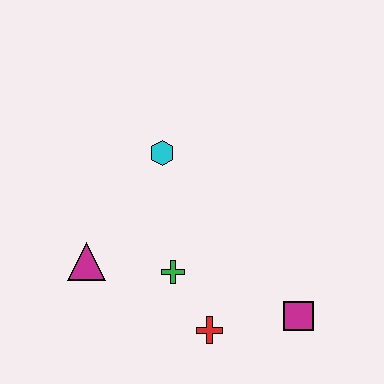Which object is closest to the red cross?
The green cross is closest to the red cross.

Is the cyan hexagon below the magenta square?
No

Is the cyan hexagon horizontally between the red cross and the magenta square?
No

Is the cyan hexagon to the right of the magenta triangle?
Yes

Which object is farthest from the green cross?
The magenta square is farthest from the green cross.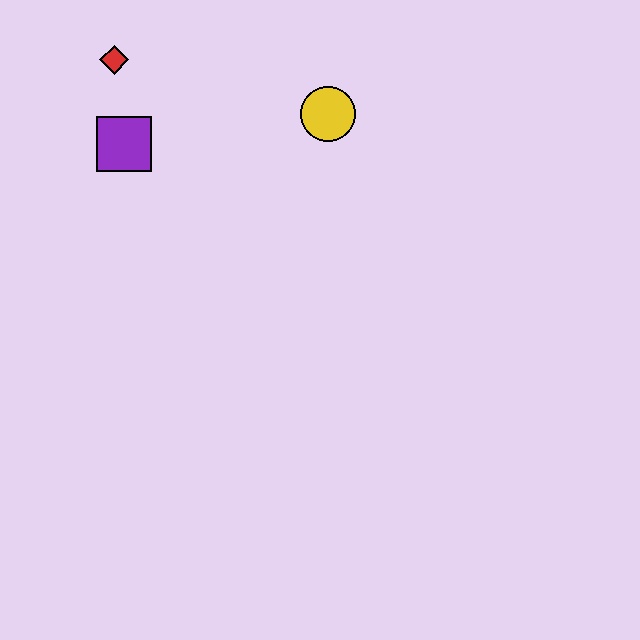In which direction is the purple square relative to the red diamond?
The purple square is below the red diamond.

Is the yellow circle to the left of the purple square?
No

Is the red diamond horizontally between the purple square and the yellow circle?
No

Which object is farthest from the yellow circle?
The red diamond is farthest from the yellow circle.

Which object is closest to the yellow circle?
The purple square is closest to the yellow circle.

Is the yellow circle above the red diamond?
No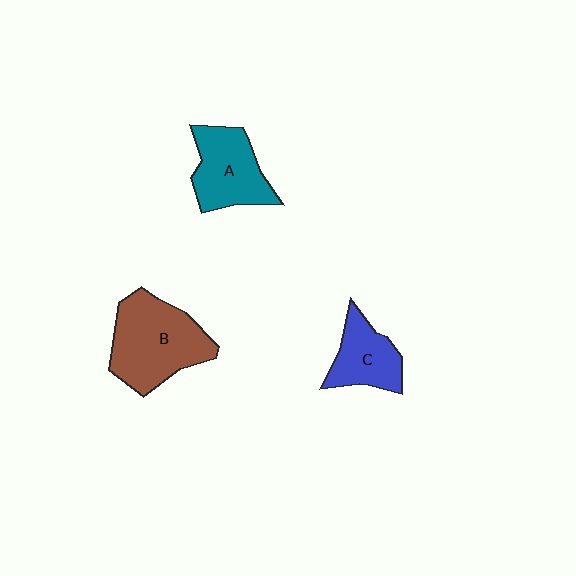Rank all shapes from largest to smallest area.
From largest to smallest: B (brown), A (teal), C (blue).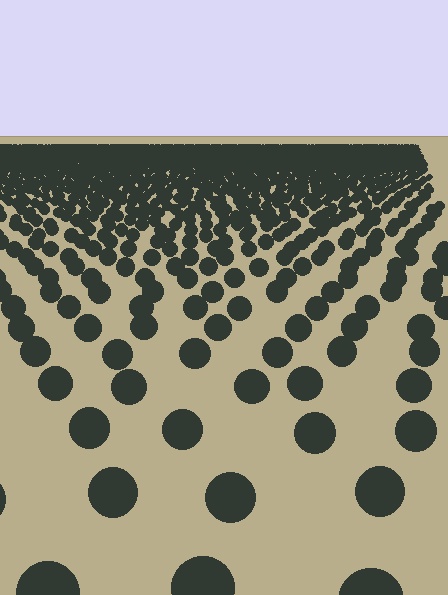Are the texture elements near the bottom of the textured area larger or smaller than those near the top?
Larger. Near the bottom, elements are closer to the viewer and appear at a bigger on-screen size.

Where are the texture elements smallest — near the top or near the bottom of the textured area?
Near the top.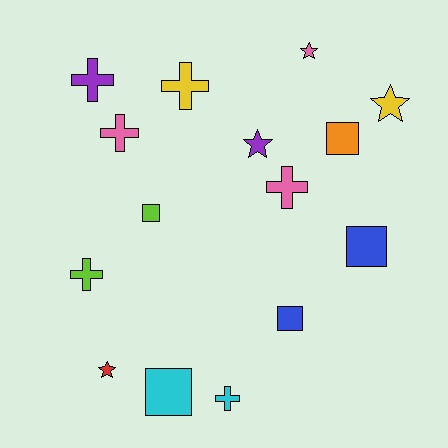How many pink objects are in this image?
There are 3 pink objects.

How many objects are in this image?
There are 15 objects.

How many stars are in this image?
There are 4 stars.